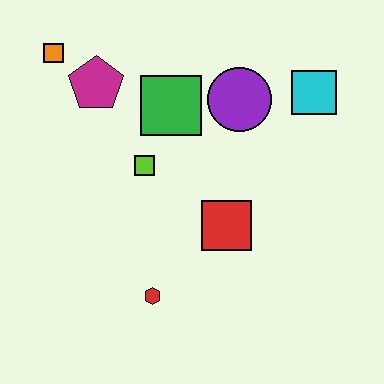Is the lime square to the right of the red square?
No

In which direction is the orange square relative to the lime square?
The orange square is above the lime square.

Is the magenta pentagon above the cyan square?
Yes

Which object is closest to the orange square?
The magenta pentagon is closest to the orange square.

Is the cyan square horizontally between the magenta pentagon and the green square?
No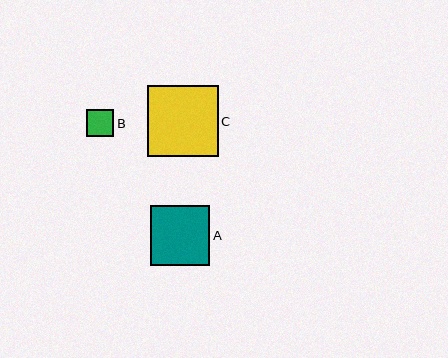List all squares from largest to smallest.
From largest to smallest: C, A, B.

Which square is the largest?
Square C is the largest with a size of approximately 71 pixels.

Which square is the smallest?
Square B is the smallest with a size of approximately 27 pixels.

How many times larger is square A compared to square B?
Square A is approximately 2.2 times the size of square B.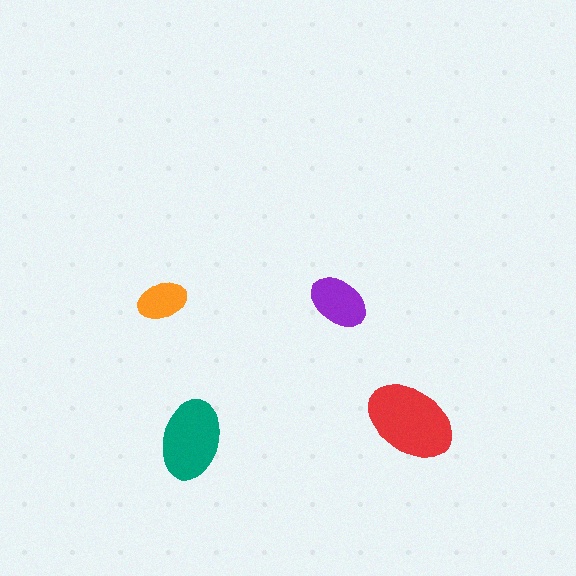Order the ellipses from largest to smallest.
the red one, the teal one, the purple one, the orange one.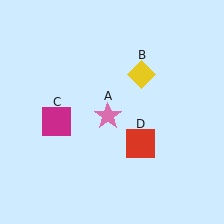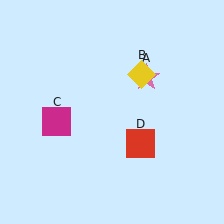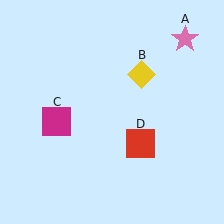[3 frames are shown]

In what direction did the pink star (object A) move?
The pink star (object A) moved up and to the right.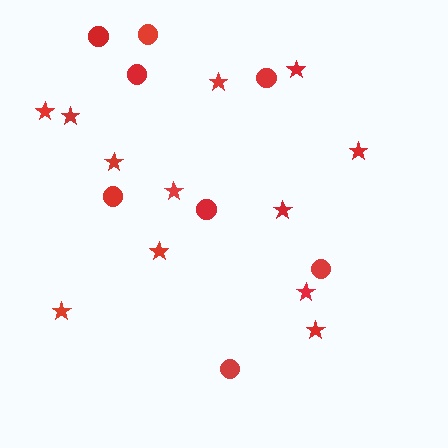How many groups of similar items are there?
There are 2 groups: one group of stars (12) and one group of circles (8).